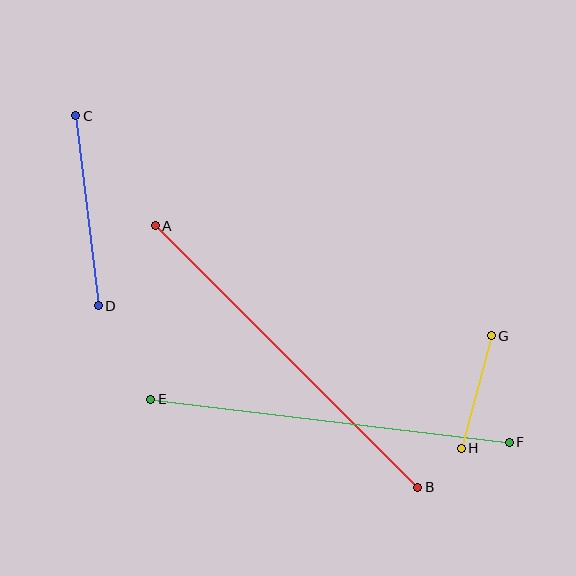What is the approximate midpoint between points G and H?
The midpoint is at approximately (476, 392) pixels.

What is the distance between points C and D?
The distance is approximately 192 pixels.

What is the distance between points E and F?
The distance is approximately 361 pixels.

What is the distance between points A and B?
The distance is approximately 371 pixels.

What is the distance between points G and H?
The distance is approximately 116 pixels.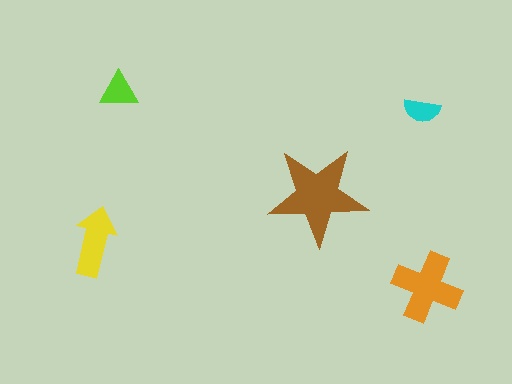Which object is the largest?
The brown star.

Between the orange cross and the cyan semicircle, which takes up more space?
The orange cross.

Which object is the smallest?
The cyan semicircle.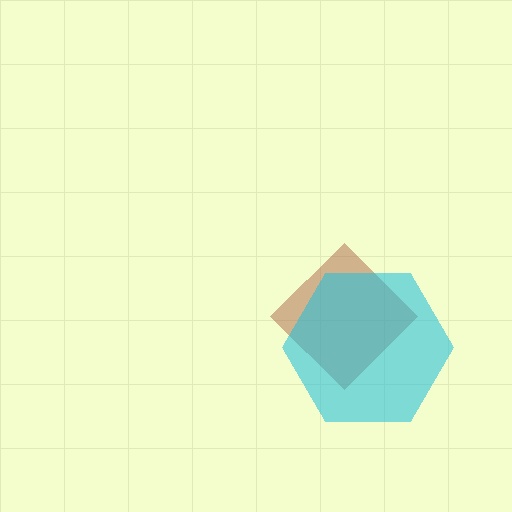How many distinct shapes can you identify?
There are 2 distinct shapes: a brown diamond, a cyan hexagon.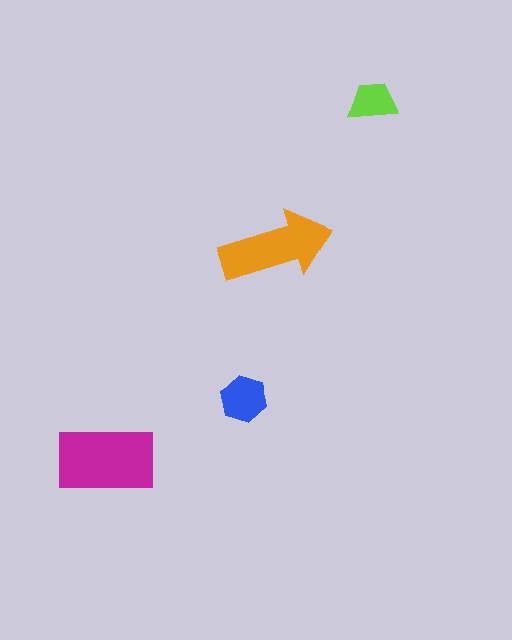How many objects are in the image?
There are 4 objects in the image.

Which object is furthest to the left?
The magenta rectangle is leftmost.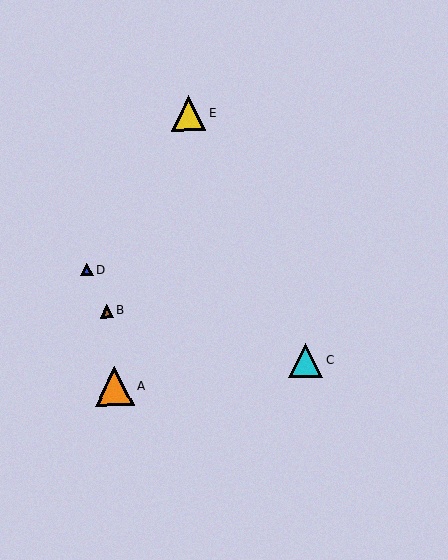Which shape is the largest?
The orange triangle (labeled A) is the largest.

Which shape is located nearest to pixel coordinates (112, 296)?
The brown triangle (labeled B) at (107, 311) is nearest to that location.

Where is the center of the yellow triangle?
The center of the yellow triangle is at (188, 113).